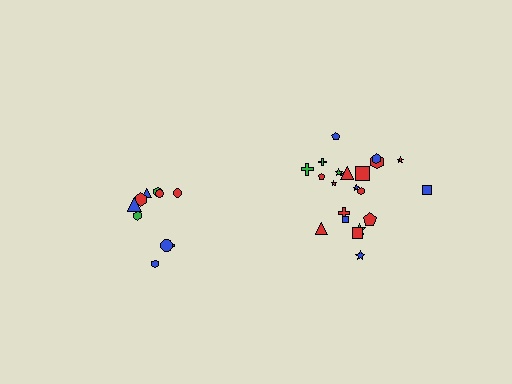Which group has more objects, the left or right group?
The right group.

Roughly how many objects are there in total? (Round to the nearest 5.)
Roughly 30 objects in total.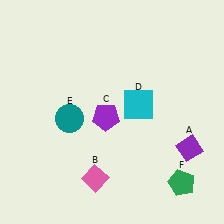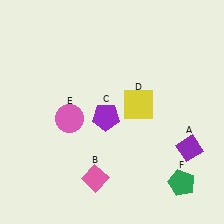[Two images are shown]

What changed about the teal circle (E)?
In Image 1, E is teal. In Image 2, it changed to pink.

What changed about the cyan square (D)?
In Image 1, D is cyan. In Image 2, it changed to yellow.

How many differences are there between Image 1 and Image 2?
There are 2 differences between the two images.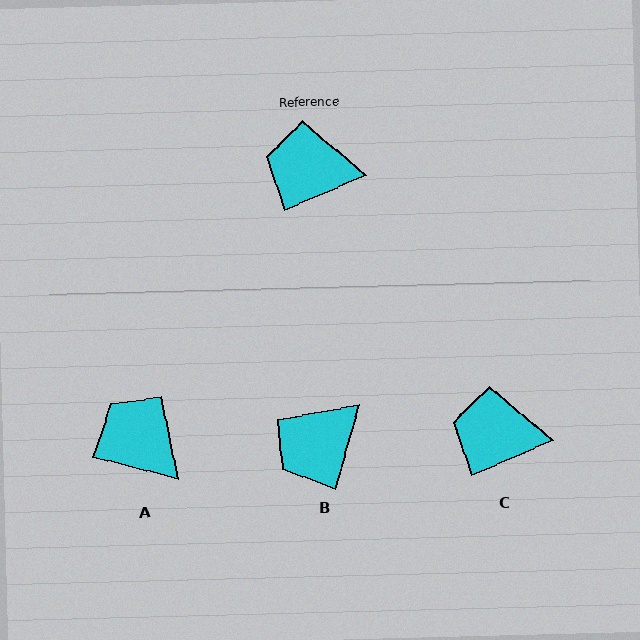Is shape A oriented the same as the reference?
No, it is off by about 37 degrees.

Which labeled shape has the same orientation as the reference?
C.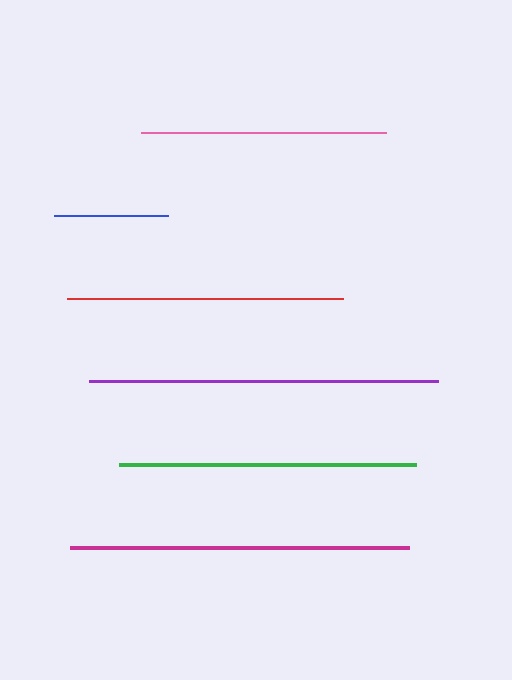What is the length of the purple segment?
The purple segment is approximately 349 pixels long.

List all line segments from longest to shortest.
From longest to shortest: purple, magenta, green, red, pink, blue.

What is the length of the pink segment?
The pink segment is approximately 245 pixels long.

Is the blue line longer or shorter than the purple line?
The purple line is longer than the blue line.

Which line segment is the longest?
The purple line is the longest at approximately 349 pixels.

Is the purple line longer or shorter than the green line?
The purple line is longer than the green line.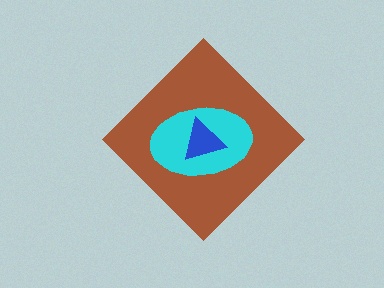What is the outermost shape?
The brown diamond.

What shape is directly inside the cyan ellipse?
The blue triangle.